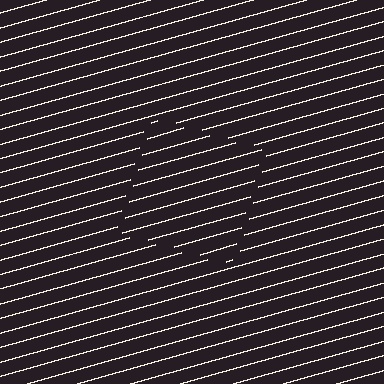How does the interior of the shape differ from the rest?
The interior of the shape contains the same grating, shifted by half a period — the contour is defined by the phase discontinuity where line-ends from the inner and outer gratings abut.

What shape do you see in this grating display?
An illusory square. The interior of the shape contains the same grating, shifted by half a period — the contour is defined by the phase discontinuity where line-ends from the inner and outer gratings abut.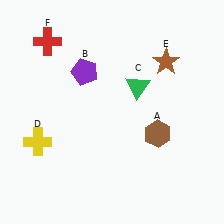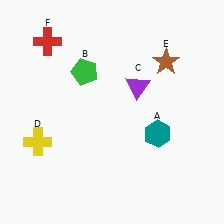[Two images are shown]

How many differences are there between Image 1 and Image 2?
There are 3 differences between the two images.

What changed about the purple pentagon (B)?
In Image 1, B is purple. In Image 2, it changed to green.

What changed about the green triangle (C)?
In Image 1, C is green. In Image 2, it changed to purple.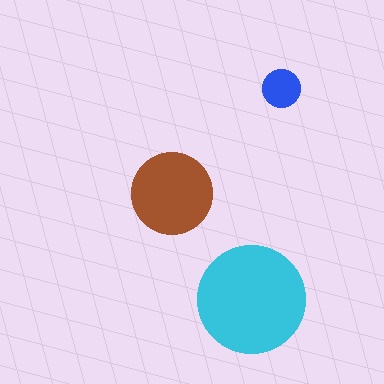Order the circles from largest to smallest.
the cyan one, the brown one, the blue one.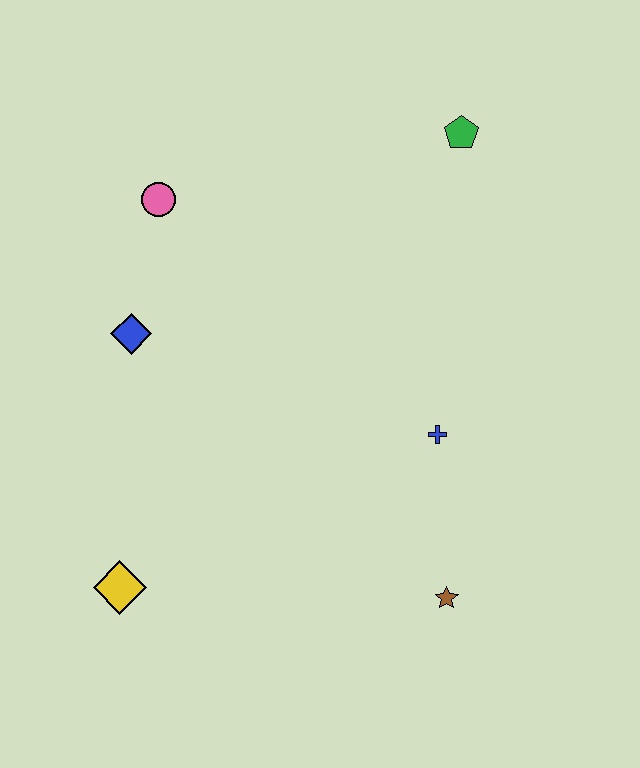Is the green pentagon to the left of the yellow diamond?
No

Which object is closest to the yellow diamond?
The blue diamond is closest to the yellow diamond.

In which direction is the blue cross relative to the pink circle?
The blue cross is to the right of the pink circle.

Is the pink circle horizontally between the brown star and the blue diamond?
Yes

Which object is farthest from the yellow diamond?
The green pentagon is farthest from the yellow diamond.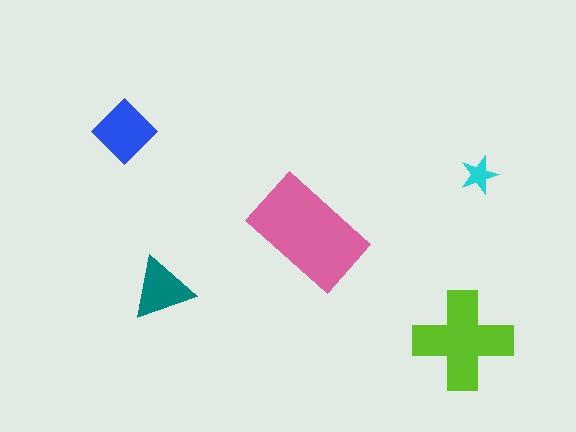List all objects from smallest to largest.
The cyan star, the teal triangle, the blue diamond, the lime cross, the pink rectangle.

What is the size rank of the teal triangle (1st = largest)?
4th.